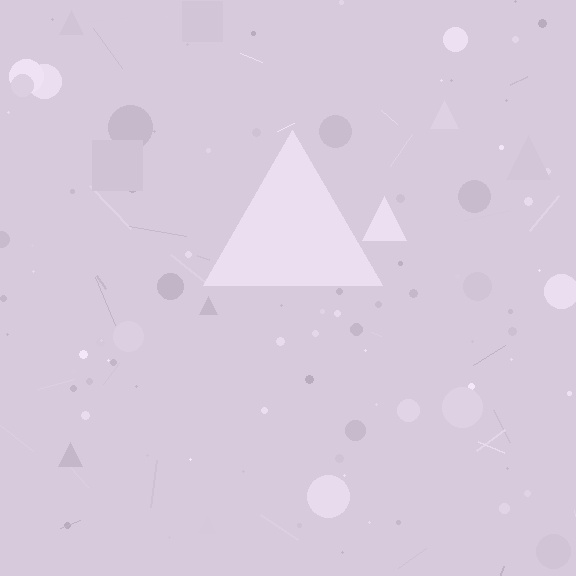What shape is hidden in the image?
A triangle is hidden in the image.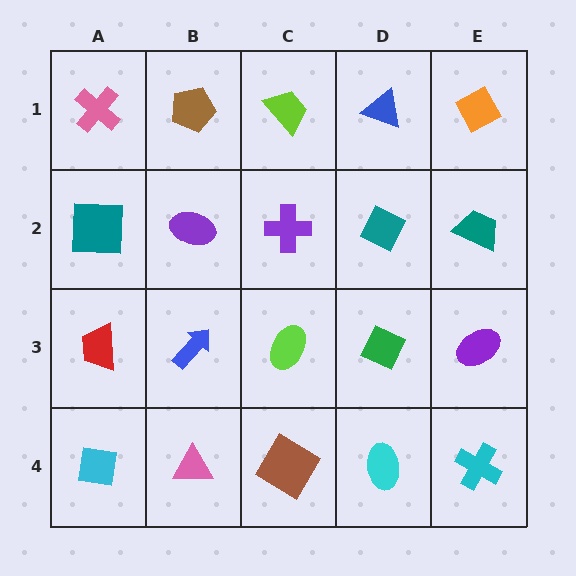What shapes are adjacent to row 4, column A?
A red trapezoid (row 3, column A), a pink triangle (row 4, column B).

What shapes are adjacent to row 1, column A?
A teal square (row 2, column A), a brown pentagon (row 1, column B).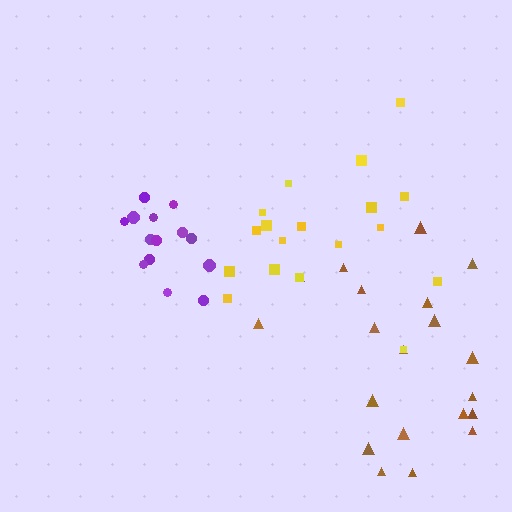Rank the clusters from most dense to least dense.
purple, brown, yellow.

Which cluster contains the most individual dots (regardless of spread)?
Brown (20).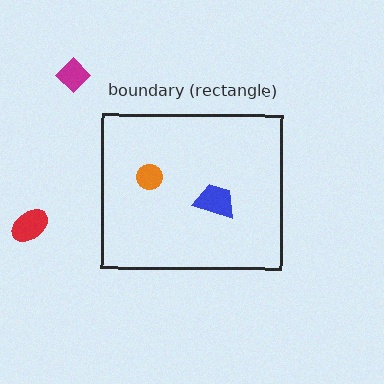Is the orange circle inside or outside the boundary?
Inside.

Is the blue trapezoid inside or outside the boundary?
Inside.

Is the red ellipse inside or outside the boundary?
Outside.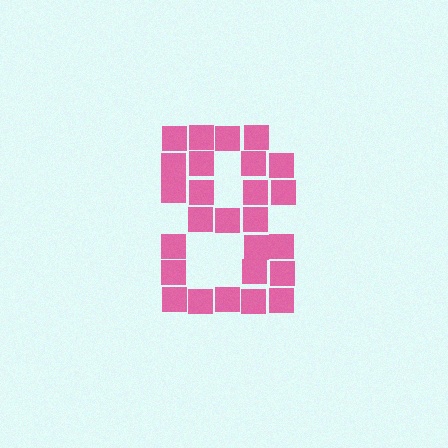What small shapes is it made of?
It is made of small squares.